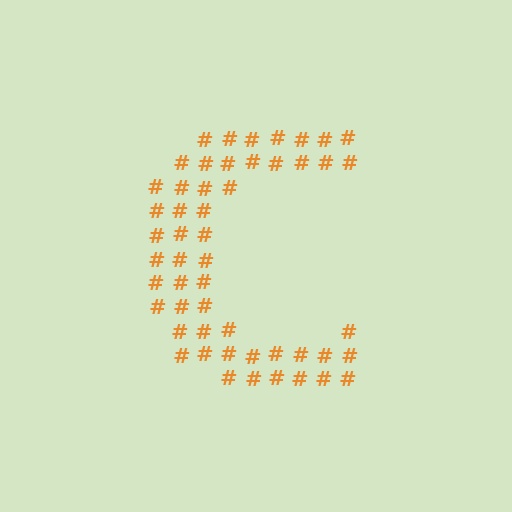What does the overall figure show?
The overall figure shows the letter C.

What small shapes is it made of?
It is made of small hash symbols.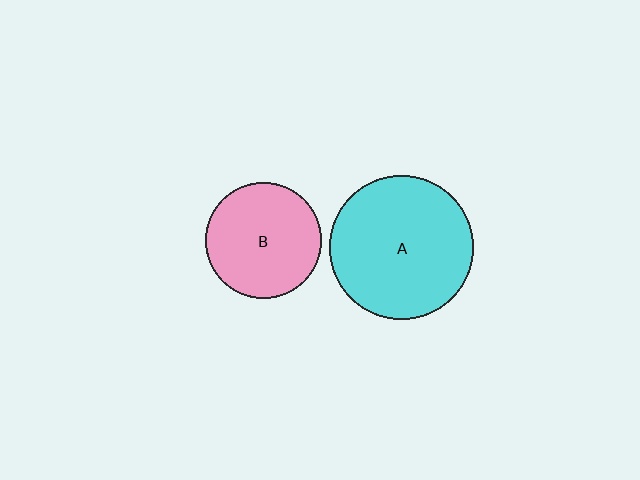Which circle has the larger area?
Circle A (cyan).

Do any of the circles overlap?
No, none of the circles overlap.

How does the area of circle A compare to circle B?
Approximately 1.6 times.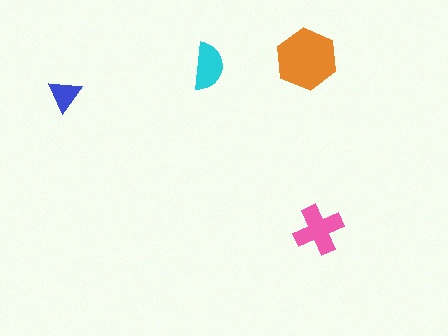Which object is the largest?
The orange hexagon.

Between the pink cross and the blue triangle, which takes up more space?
The pink cross.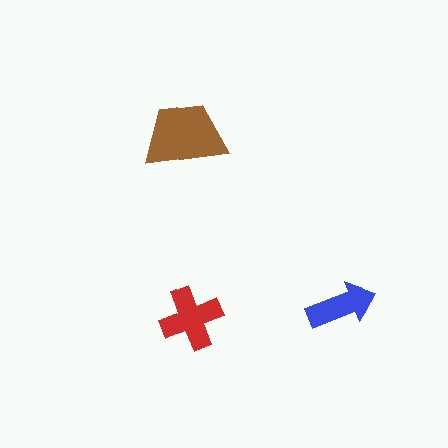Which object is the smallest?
The blue arrow.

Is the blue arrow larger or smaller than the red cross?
Smaller.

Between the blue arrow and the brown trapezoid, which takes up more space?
The brown trapezoid.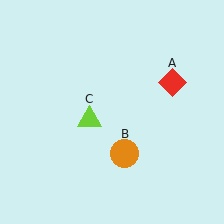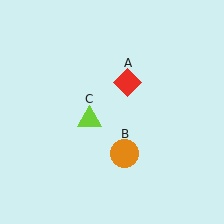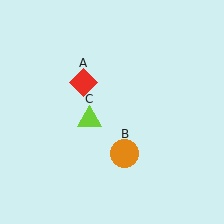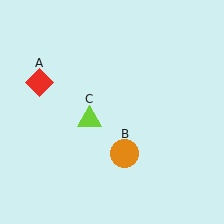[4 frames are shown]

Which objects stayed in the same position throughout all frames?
Orange circle (object B) and lime triangle (object C) remained stationary.